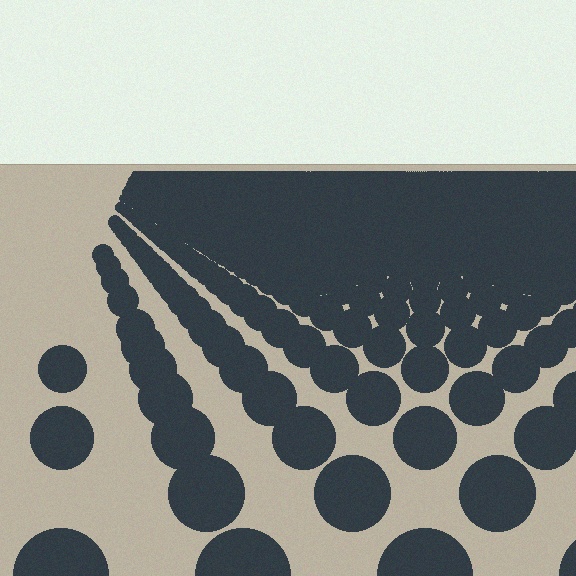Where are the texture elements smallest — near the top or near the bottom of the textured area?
Near the top.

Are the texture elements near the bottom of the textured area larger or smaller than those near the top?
Larger. Near the bottom, elements are closer to the viewer and appear at a bigger on-screen size.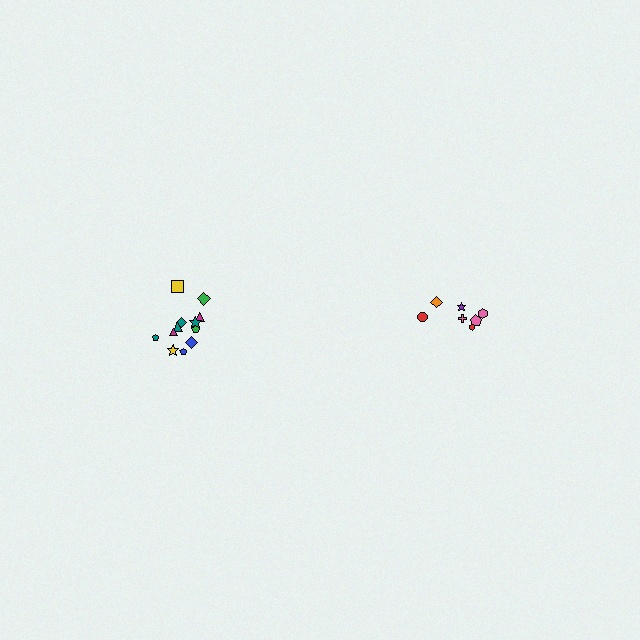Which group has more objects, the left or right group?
The left group.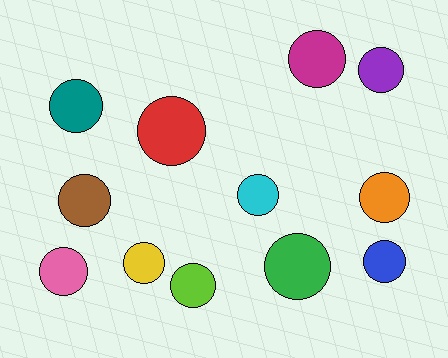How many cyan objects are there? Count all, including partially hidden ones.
There is 1 cyan object.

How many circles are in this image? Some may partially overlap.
There are 12 circles.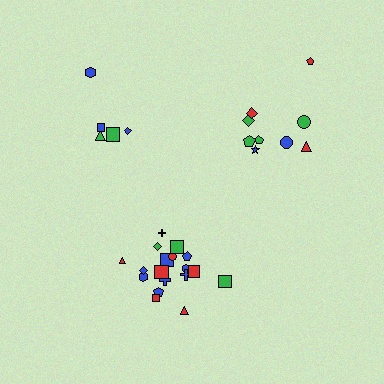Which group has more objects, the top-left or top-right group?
The top-right group.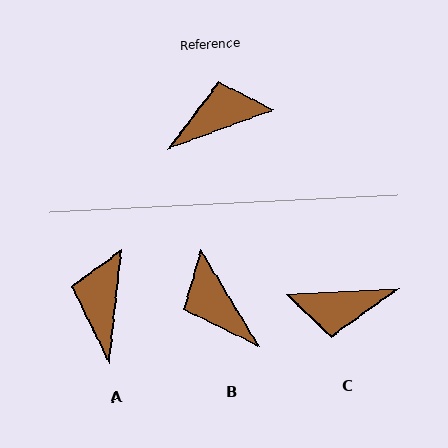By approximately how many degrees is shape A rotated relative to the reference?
Approximately 63 degrees counter-clockwise.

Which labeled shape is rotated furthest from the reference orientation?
C, about 163 degrees away.